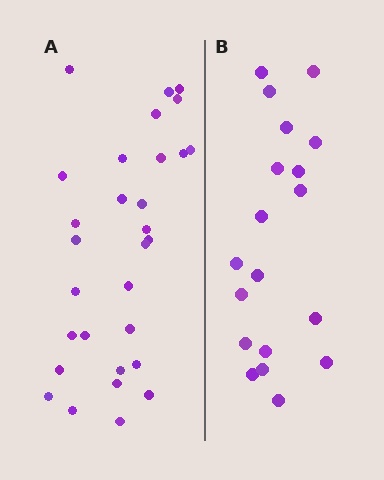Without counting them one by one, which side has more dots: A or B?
Region A (the left region) has more dots.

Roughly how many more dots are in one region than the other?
Region A has roughly 12 or so more dots than region B.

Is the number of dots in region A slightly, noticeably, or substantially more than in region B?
Region A has substantially more. The ratio is roughly 1.6 to 1.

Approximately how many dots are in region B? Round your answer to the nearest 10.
About 20 dots. (The exact count is 19, which rounds to 20.)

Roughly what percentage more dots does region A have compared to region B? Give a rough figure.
About 60% more.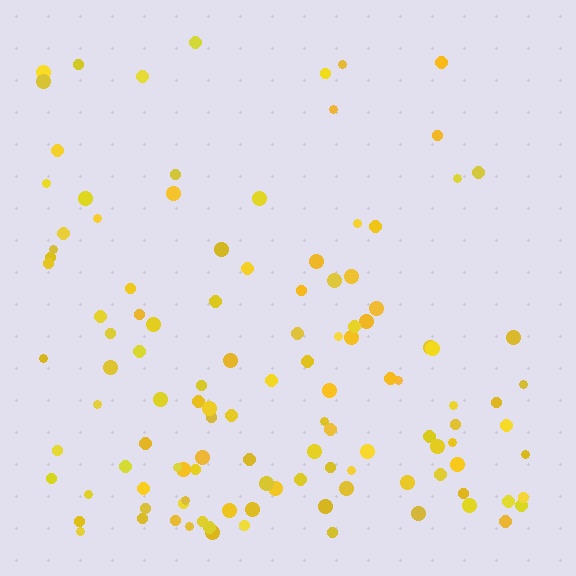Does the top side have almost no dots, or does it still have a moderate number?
Still a moderate number, just noticeably fewer than the bottom.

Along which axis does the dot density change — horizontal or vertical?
Vertical.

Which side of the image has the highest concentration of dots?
The bottom.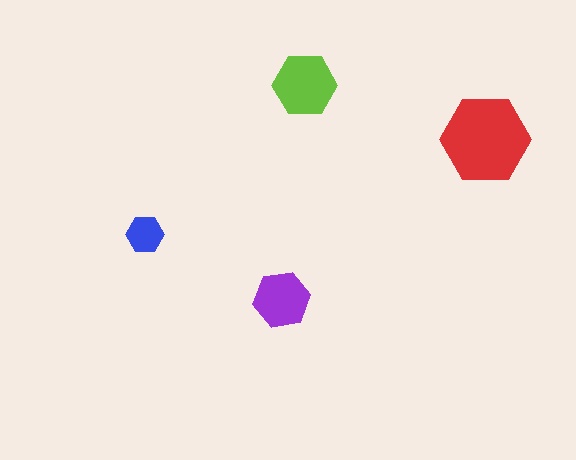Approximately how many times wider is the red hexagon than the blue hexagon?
About 2.5 times wider.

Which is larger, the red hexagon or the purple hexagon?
The red one.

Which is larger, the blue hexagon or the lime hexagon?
The lime one.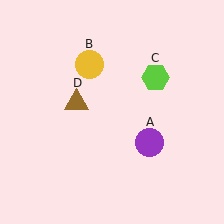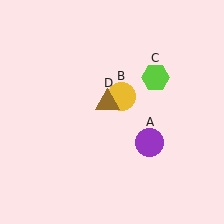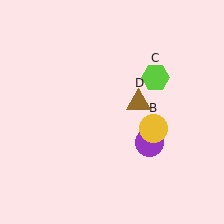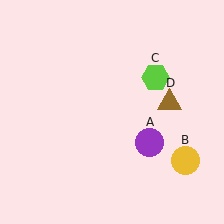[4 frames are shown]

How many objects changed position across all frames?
2 objects changed position: yellow circle (object B), brown triangle (object D).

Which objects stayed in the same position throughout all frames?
Purple circle (object A) and lime hexagon (object C) remained stationary.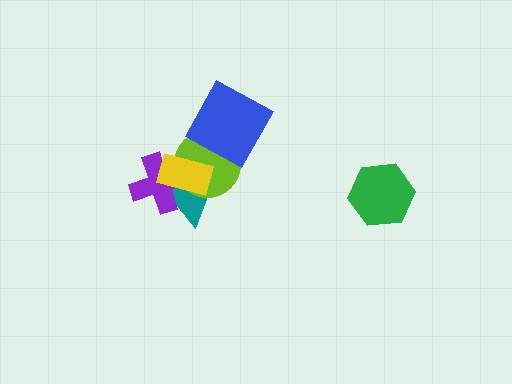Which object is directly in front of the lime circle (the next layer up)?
The yellow rectangle is directly in front of the lime circle.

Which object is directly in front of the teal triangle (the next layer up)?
The purple cross is directly in front of the teal triangle.